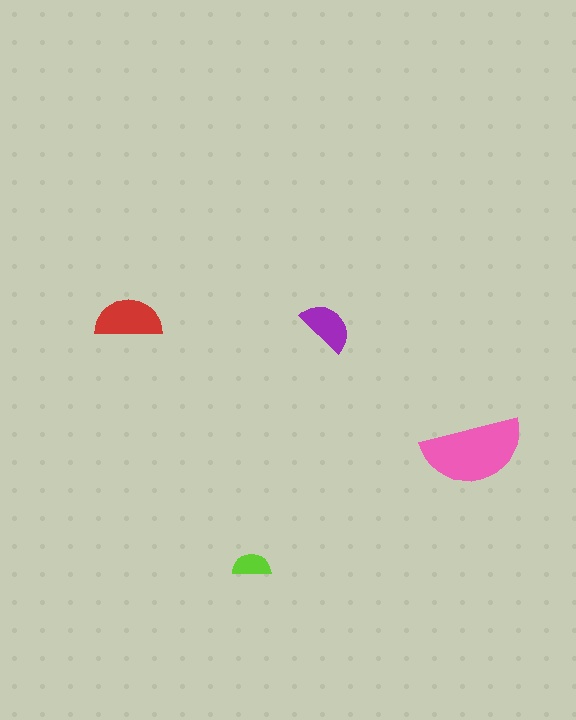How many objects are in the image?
There are 4 objects in the image.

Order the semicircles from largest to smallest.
the pink one, the red one, the purple one, the lime one.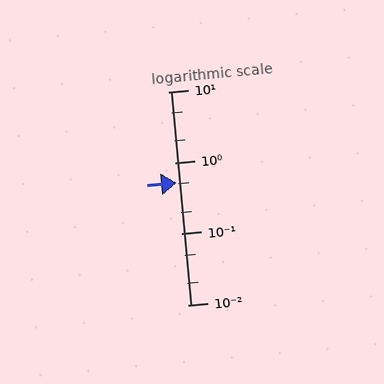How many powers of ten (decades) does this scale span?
The scale spans 3 decades, from 0.01 to 10.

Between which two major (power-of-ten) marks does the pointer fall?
The pointer is between 0.1 and 1.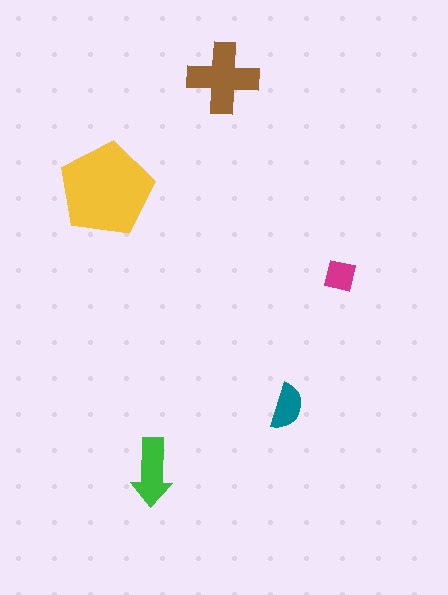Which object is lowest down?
The green arrow is bottommost.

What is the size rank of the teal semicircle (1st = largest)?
4th.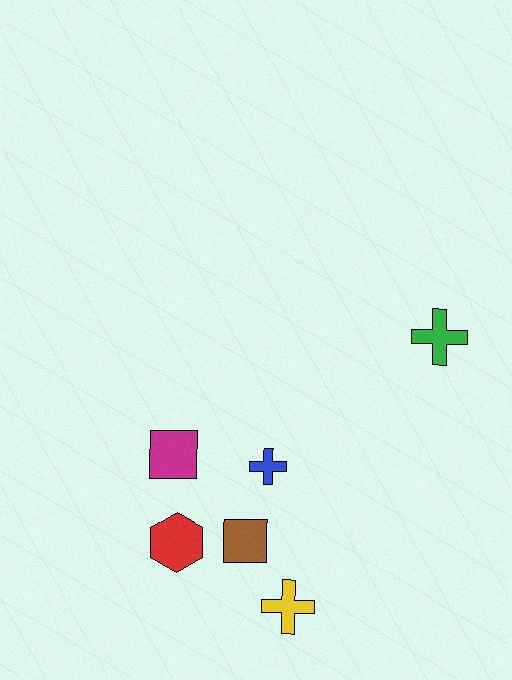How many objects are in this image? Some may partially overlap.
There are 6 objects.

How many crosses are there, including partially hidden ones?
There are 3 crosses.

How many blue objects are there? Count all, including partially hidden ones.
There is 1 blue object.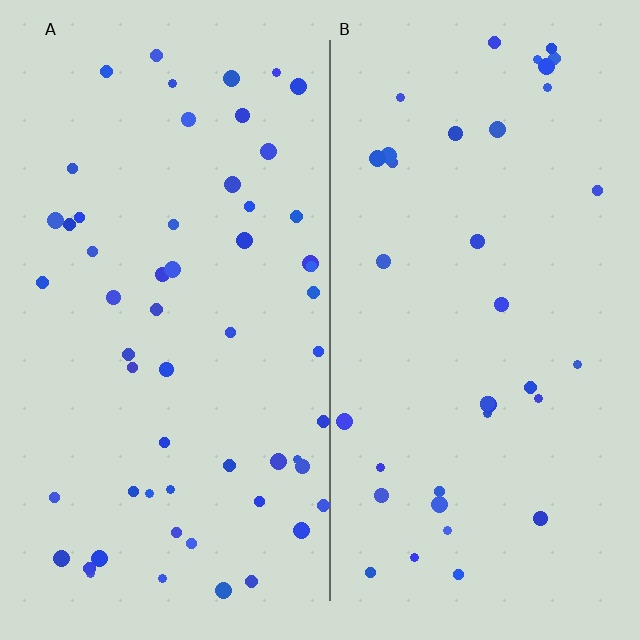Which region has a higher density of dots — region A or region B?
A (the left).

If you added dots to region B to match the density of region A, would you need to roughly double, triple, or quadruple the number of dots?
Approximately double.